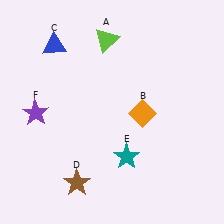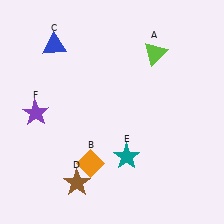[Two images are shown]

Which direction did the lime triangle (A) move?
The lime triangle (A) moved right.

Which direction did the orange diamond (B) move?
The orange diamond (B) moved left.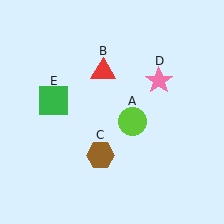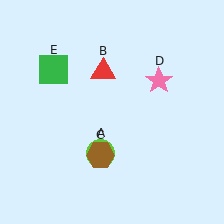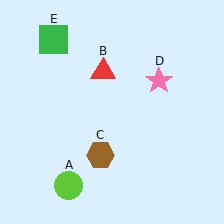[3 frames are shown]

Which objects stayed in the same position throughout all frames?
Red triangle (object B) and brown hexagon (object C) and pink star (object D) remained stationary.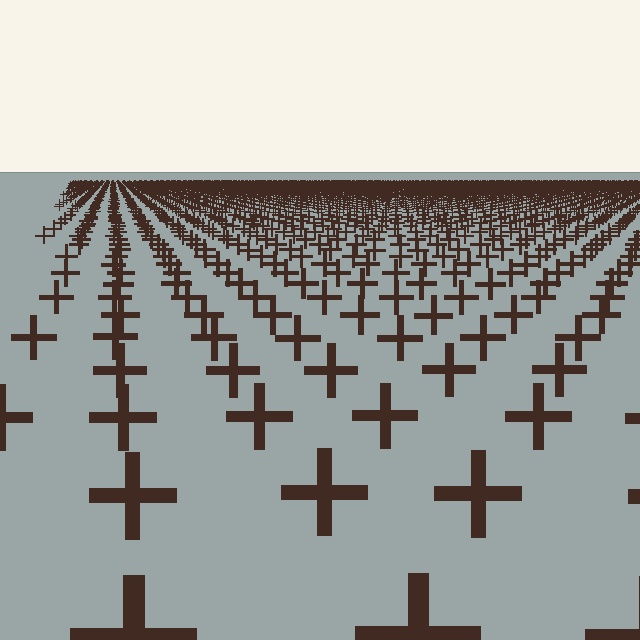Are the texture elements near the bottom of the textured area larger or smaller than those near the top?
Larger. Near the bottom, elements are closer to the viewer and appear at a bigger on-screen size.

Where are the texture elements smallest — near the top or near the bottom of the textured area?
Near the top.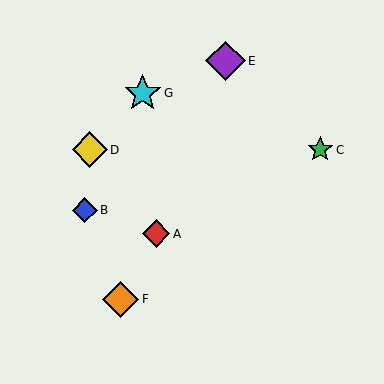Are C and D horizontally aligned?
Yes, both are at y≈150.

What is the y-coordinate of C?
Object C is at y≈150.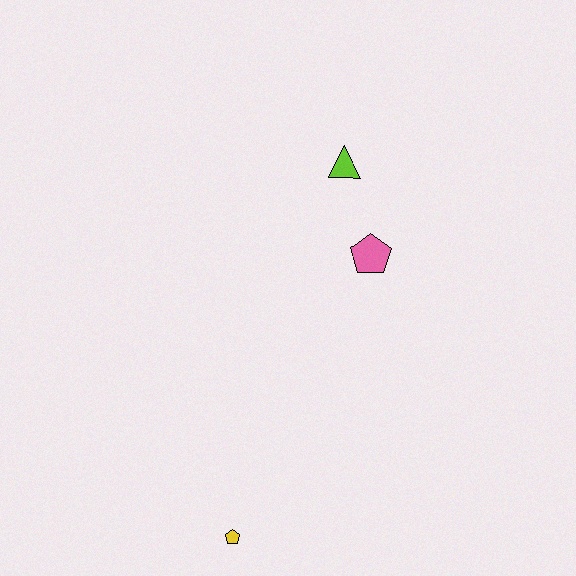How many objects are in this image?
There are 3 objects.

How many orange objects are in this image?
There are no orange objects.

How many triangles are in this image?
There is 1 triangle.